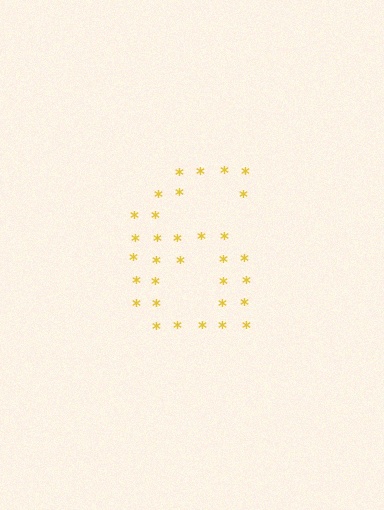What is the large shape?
The large shape is the digit 6.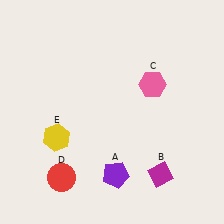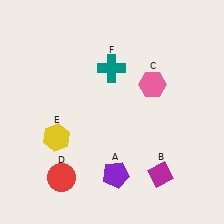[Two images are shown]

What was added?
A teal cross (F) was added in Image 2.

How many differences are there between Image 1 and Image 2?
There is 1 difference between the two images.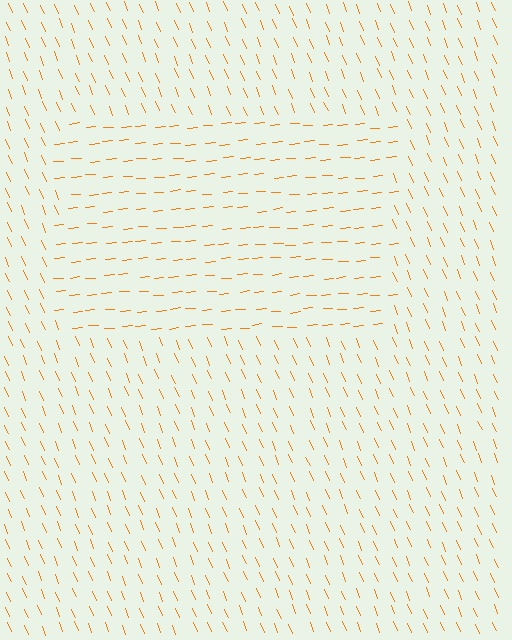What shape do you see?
I see a rectangle.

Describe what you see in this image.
The image is filled with small orange line segments. A rectangle region in the image has lines oriented differently from the surrounding lines, creating a visible texture boundary.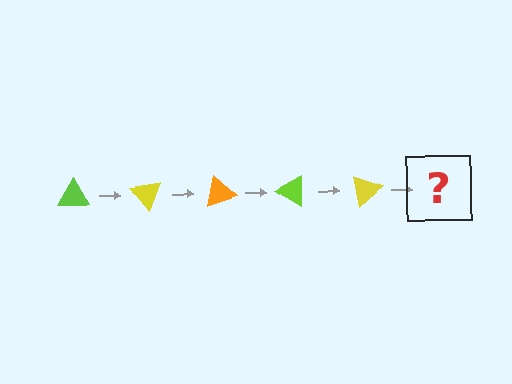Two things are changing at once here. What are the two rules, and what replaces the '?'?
The two rules are that it rotates 50 degrees each step and the color cycles through lime, yellow, and orange. The '?' should be an orange triangle, rotated 250 degrees from the start.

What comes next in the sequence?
The next element should be an orange triangle, rotated 250 degrees from the start.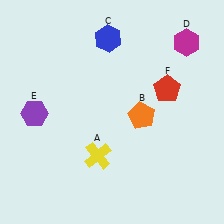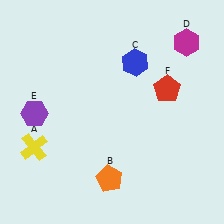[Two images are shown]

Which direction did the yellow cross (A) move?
The yellow cross (A) moved left.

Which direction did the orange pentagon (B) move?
The orange pentagon (B) moved down.